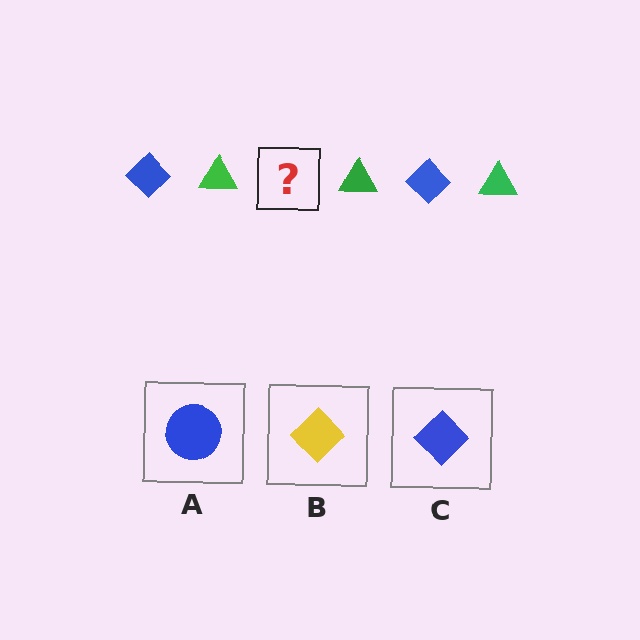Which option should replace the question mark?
Option C.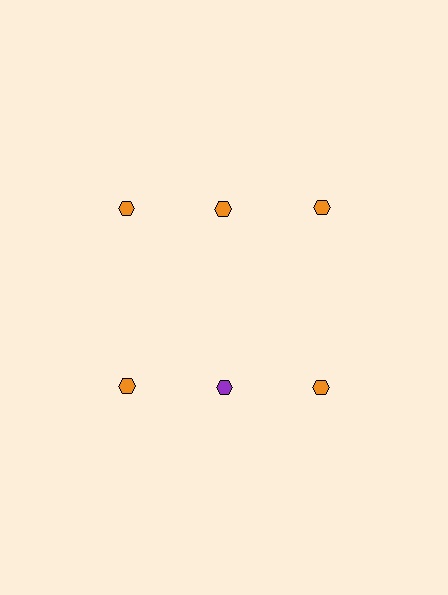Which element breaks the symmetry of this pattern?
The purple hexagon in the second row, second from left column breaks the symmetry. All other shapes are orange hexagons.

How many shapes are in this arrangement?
There are 6 shapes arranged in a grid pattern.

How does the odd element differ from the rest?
It has a different color: purple instead of orange.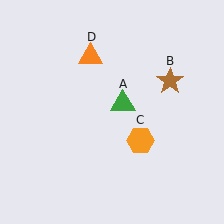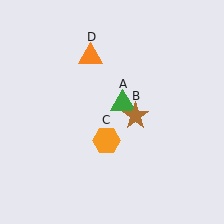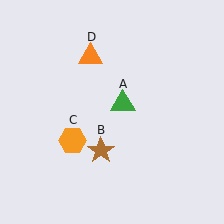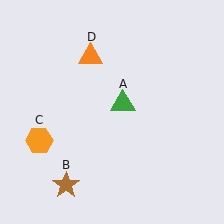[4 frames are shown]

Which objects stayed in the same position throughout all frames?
Green triangle (object A) and orange triangle (object D) remained stationary.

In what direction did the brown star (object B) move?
The brown star (object B) moved down and to the left.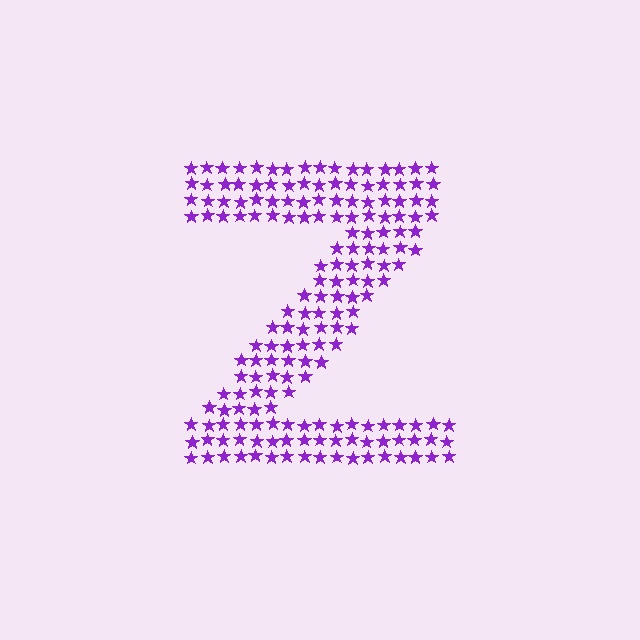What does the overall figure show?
The overall figure shows the letter Z.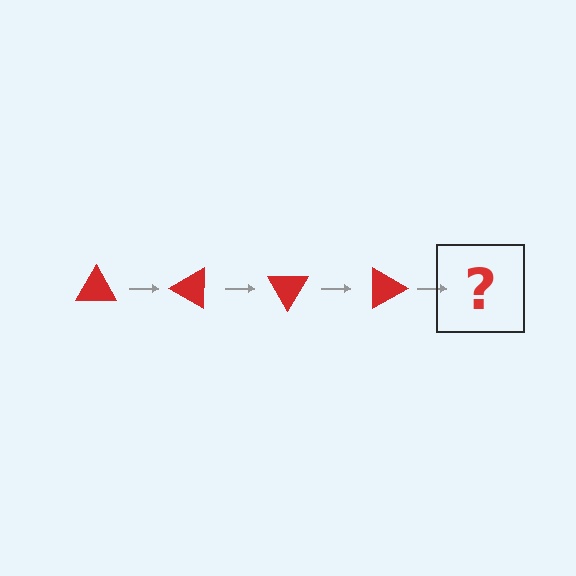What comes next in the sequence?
The next element should be a red triangle rotated 120 degrees.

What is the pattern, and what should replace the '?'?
The pattern is that the triangle rotates 30 degrees each step. The '?' should be a red triangle rotated 120 degrees.